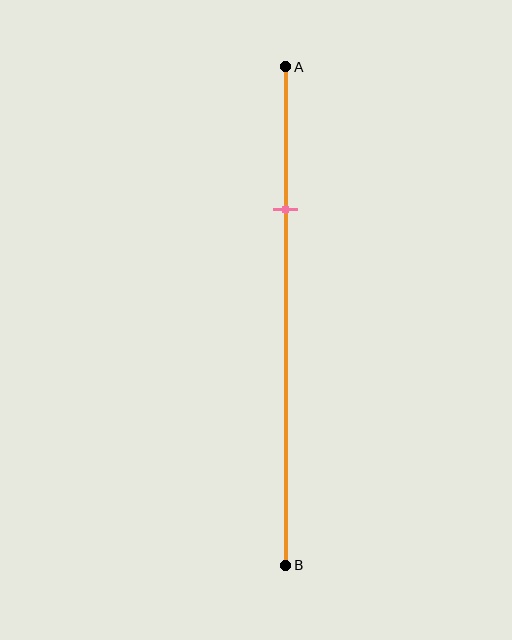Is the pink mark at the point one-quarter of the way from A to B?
No, the mark is at about 30% from A, not at the 25% one-quarter point.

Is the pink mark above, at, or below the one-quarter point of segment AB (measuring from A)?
The pink mark is below the one-quarter point of segment AB.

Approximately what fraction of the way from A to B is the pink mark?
The pink mark is approximately 30% of the way from A to B.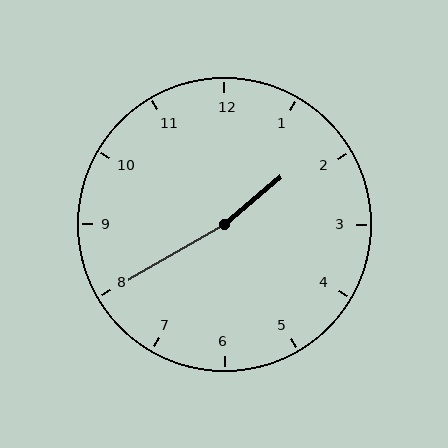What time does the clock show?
1:40.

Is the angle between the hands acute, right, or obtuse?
It is obtuse.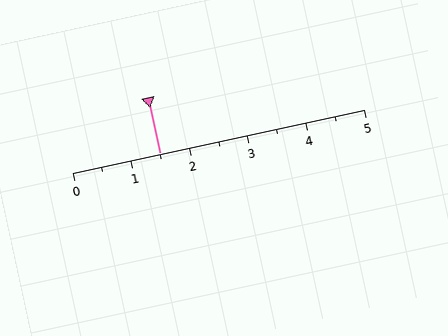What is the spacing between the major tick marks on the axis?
The major ticks are spaced 1 apart.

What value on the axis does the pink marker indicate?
The marker indicates approximately 1.5.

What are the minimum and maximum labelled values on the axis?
The axis runs from 0 to 5.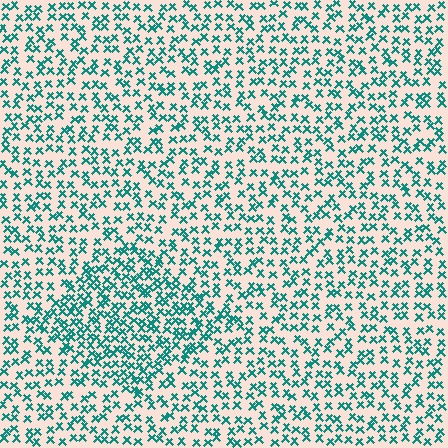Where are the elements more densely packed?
The elements are more densely packed inside the diamond boundary.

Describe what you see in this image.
The image contains small teal elements arranged at two different densities. A diamond-shaped region is visible where the elements are more densely packed than the surrounding area.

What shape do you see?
I see a diamond.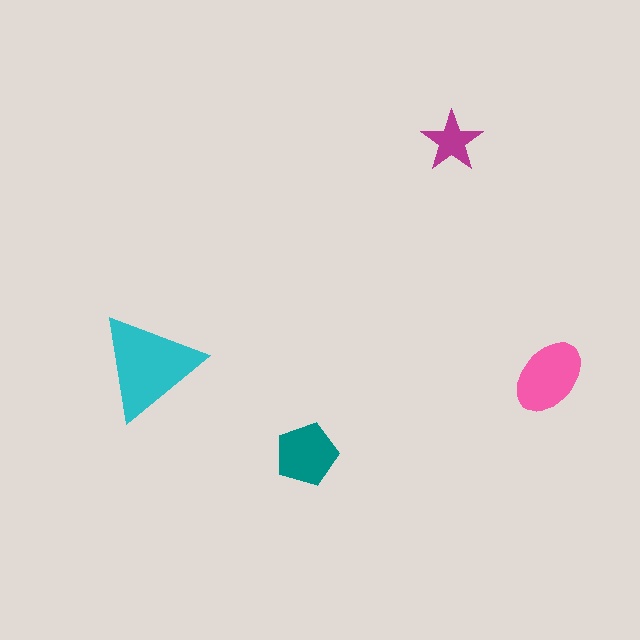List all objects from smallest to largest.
The magenta star, the teal pentagon, the pink ellipse, the cyan triangle.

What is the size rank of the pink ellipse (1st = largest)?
2nd.